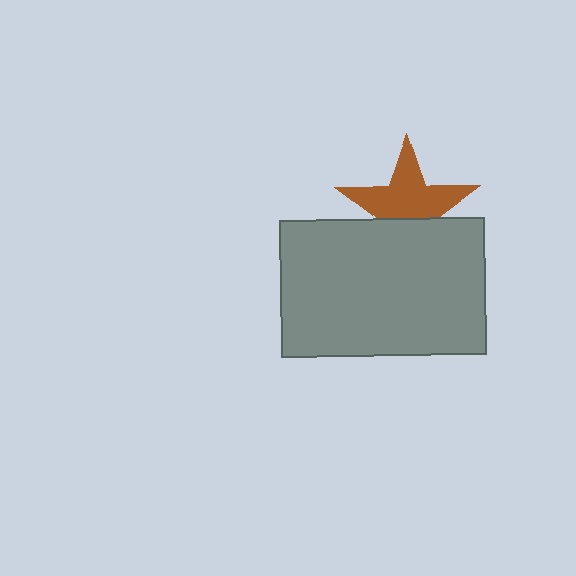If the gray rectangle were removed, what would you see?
You would see the complete brown star.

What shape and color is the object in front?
The object in front is a gray rectangle.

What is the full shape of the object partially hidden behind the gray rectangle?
The partially hidden object is a brown star.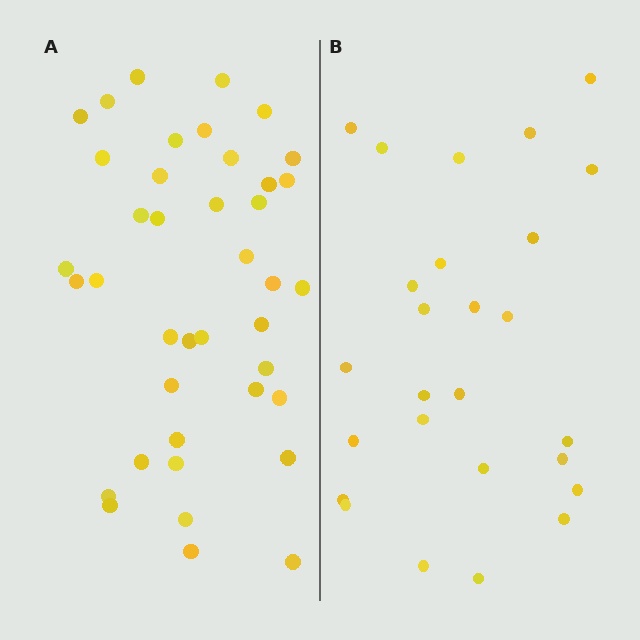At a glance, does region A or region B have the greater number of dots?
Region A (the left region) has more dots.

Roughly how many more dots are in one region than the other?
Region A has approximately 15 more dots than region B.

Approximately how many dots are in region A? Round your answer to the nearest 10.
About 40 dots.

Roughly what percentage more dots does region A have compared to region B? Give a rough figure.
About 55% more.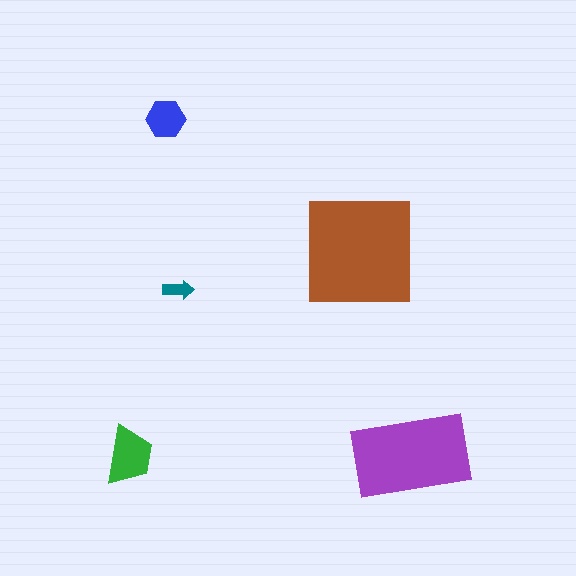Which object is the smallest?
The teal arrow.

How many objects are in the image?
There are 5 objects in the image.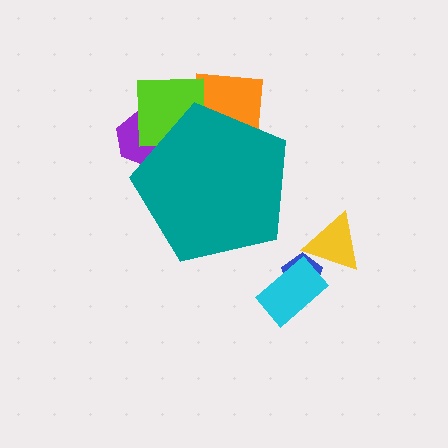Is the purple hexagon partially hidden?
Yes, the purple hexagon is partially hidden behind the teal pentagon.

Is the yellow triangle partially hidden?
No, the yellow triangle is fully visible.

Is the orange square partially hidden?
Yes, the orange square is partially hidden behind the teal pentagon.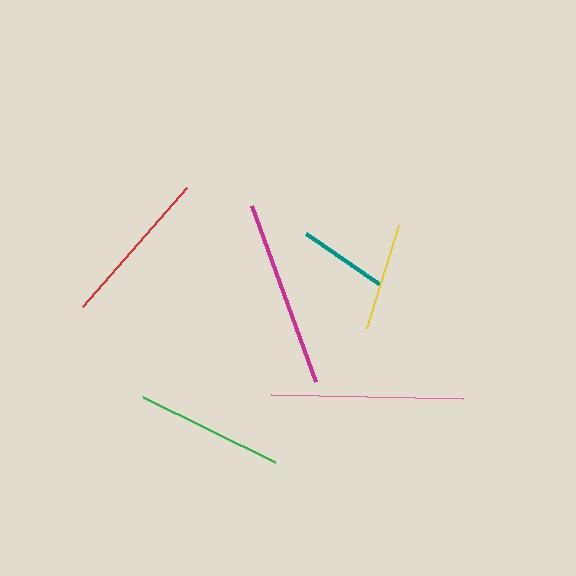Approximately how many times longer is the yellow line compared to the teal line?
The yellow line is approximately 1.2 times the length of the teal line.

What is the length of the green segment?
The green segment is approximately 147 pixels long.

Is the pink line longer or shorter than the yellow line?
The pink line is longer than the yellow line.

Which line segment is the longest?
The pink line is the longest at approximately 192 pixels.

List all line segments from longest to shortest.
From longest to shortest: pink, magenta, red, green, yellow, teal.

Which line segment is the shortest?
The teal line is the shortest at approximately 90 pixels.